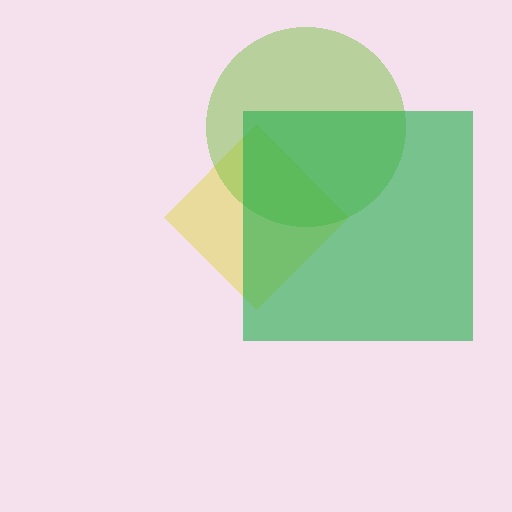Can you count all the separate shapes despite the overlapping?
Yes, there are 3 separate shapes.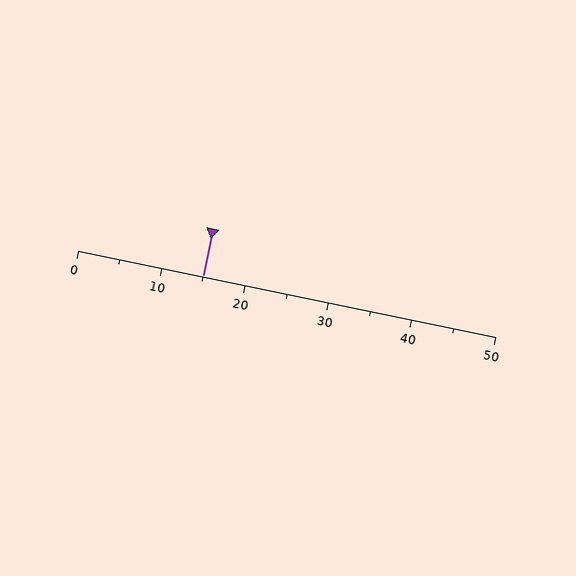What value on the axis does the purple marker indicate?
The marker indicates approximately 15.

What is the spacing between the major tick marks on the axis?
The major ticks are spaced 10 apart.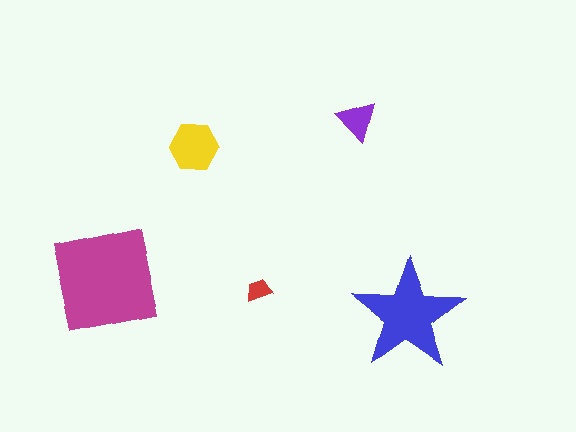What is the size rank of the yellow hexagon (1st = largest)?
3rd.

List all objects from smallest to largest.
The red trapezoid, the purple triangle, the yellow hexagon, the blue star, the magenta square.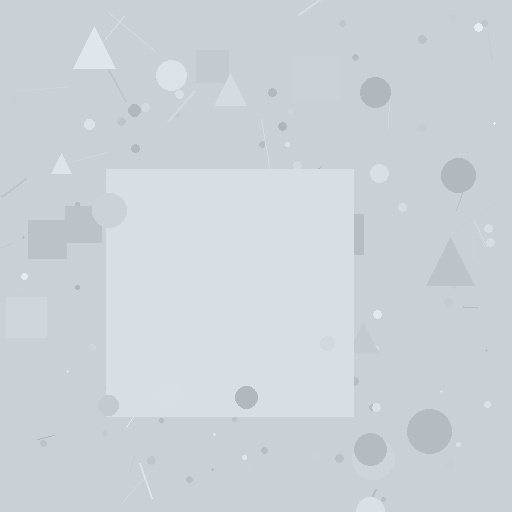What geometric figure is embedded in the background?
A square is embedded in the background.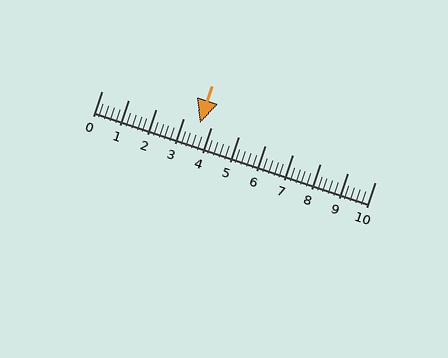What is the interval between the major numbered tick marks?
The major tick marks are spaced 1 units apart.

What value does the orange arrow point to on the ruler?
The orange arrow points to approximately 3.6.